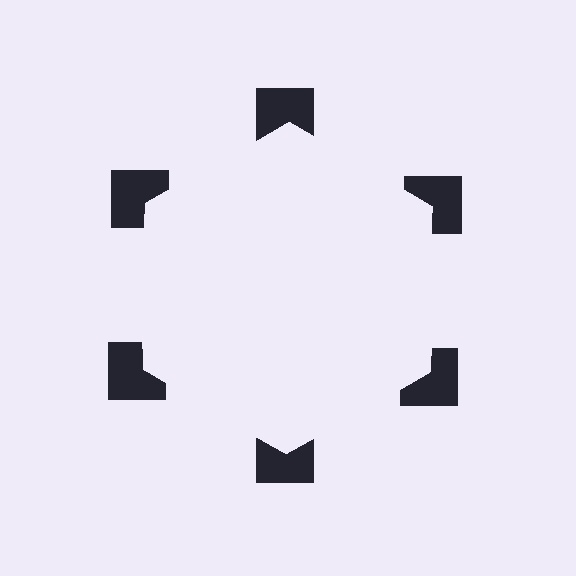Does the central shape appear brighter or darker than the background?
It typically appears slightly brighter than the background, even though no actual brightness change is drawn.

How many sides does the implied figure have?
6 sides.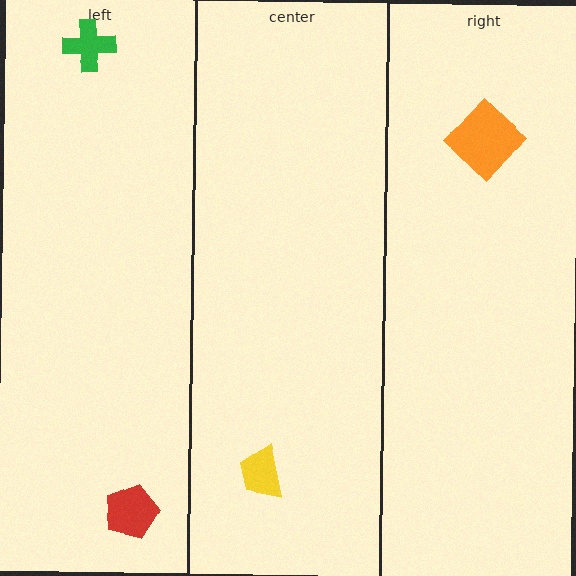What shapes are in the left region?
The red pentagon, the green cross.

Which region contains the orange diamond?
The right region.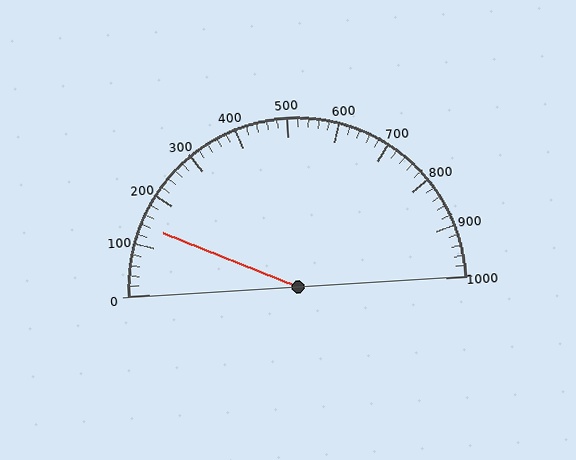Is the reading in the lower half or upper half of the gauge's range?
The reading is in the lower half of the range (0 to 1000).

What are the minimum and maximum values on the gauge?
The gauge ranges from 0 to 1000.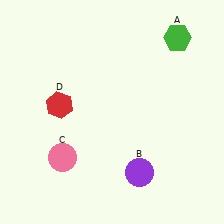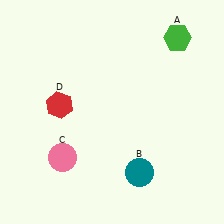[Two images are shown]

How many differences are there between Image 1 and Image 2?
There is 1 difference between the two images.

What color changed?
The circle (B) changed from purple in Image 1 to teal in Image 2.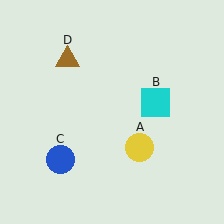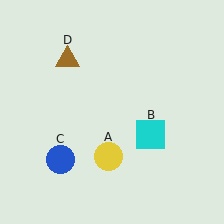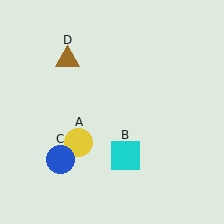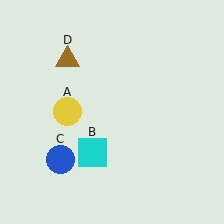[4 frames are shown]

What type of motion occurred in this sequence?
The yellow circle (object A), cyan square (object B) rotated clockwise around the center of the scene.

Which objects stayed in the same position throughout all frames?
Blue circle (object C) and brown triangle (object D) remained stationary.